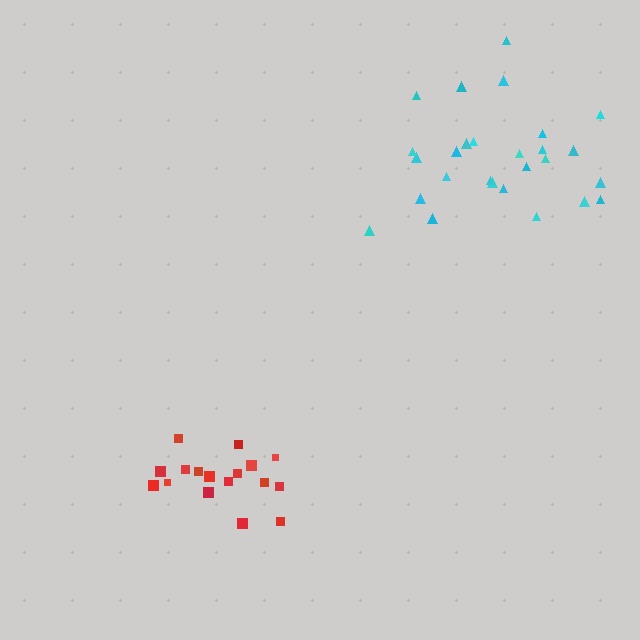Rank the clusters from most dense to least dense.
red, cyan.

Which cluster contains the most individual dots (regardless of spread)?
Cyan (27).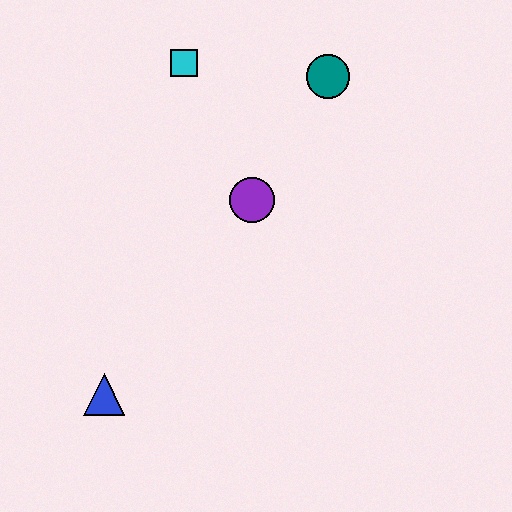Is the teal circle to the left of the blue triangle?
No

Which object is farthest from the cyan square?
The blue triangle is farthest from the cyan square.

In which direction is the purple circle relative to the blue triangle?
The purple circle is above the blue triangle.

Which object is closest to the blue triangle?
The purple circle is closest to the blue triangle.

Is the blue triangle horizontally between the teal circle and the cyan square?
No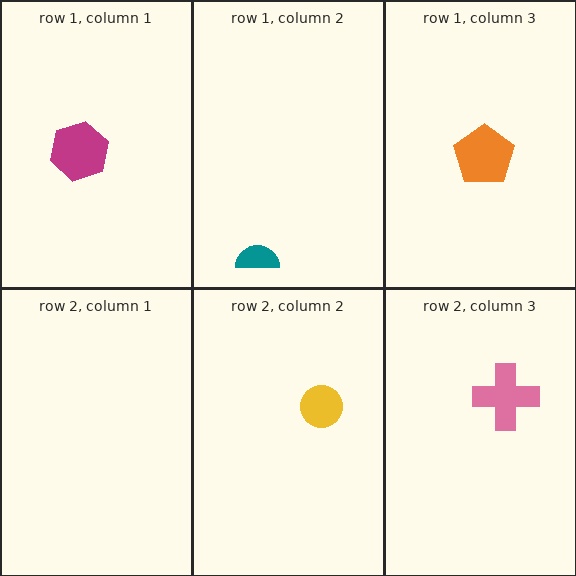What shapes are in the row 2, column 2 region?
The yellow circle.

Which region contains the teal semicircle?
The row 1, column 2 region.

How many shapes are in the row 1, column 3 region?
1.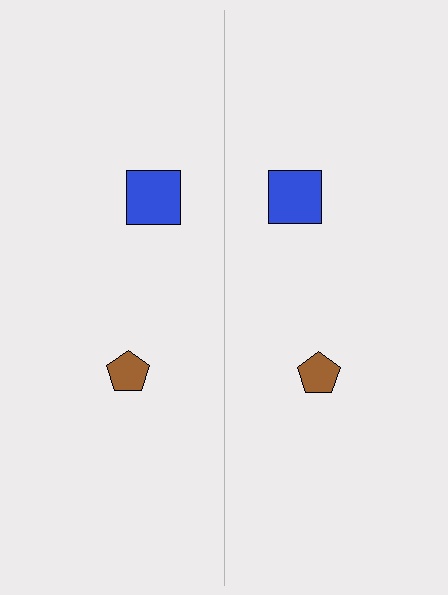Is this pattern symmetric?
Yes, this pattern has bilateral (reflection) symmetry.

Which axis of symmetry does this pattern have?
The pattern has a vertical axis of symmetry running through the center of the image.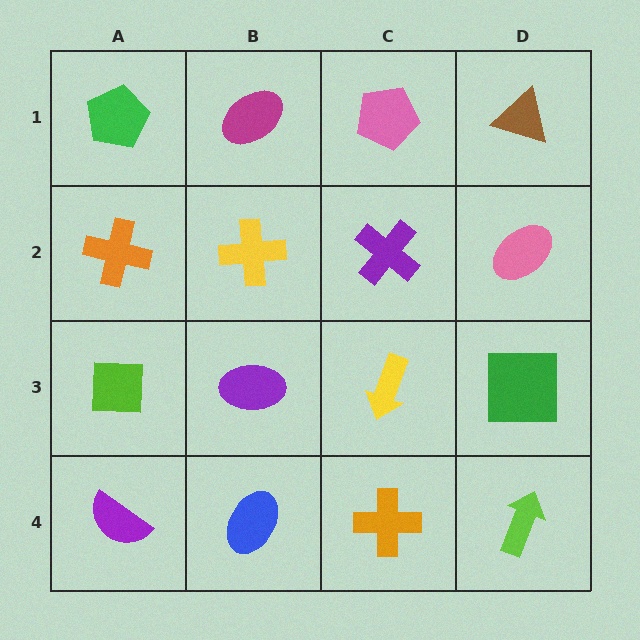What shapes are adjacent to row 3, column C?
A purple cross (row 2, column C), an orange cross (row 4, column C), a purple ellipse (row 3, column B), a green square (row 3, column D).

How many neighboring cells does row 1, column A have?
2.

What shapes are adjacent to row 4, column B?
A purple ellipse (row 3, column B), a purple semicircle (row 4, column A), an orange cross (row 4, column C).